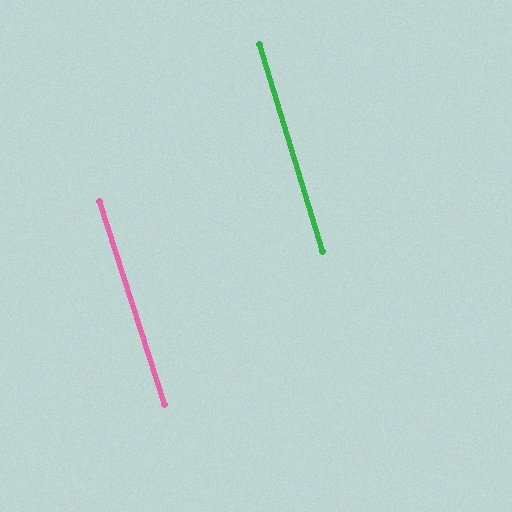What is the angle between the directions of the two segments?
Approximately 1 degree.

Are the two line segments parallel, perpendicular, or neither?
Parallel — their directions differ by only 0.7°.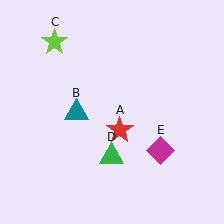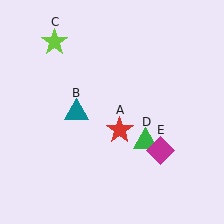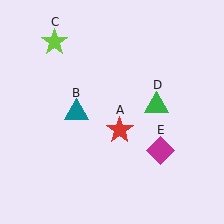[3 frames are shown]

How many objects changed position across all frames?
1 object changed position: green triangle (object D).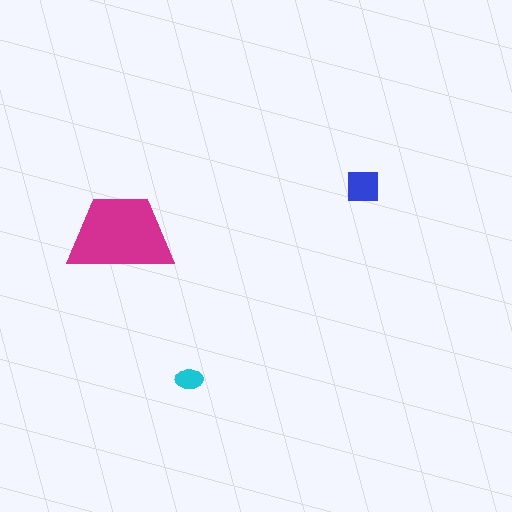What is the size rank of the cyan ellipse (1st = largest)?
3rd.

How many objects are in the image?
There are 3 objects in the image.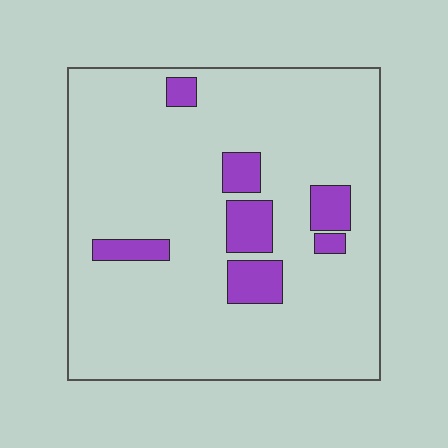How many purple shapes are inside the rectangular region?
7.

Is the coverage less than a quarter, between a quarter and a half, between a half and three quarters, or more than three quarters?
Less than a quarter.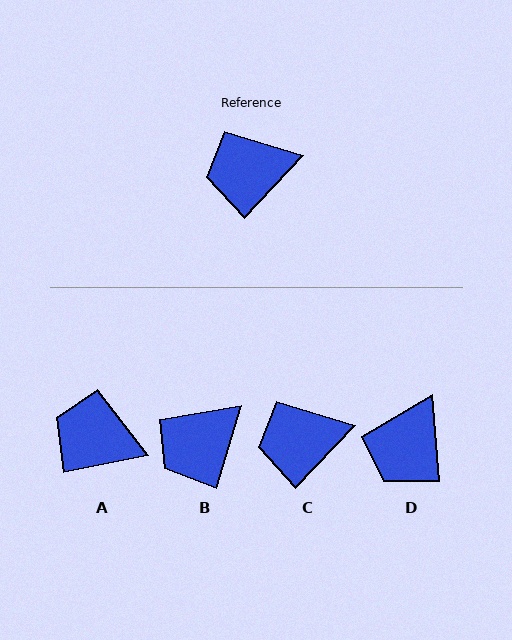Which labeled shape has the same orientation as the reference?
C.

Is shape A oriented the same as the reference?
No, it is off by about 35 degrees.